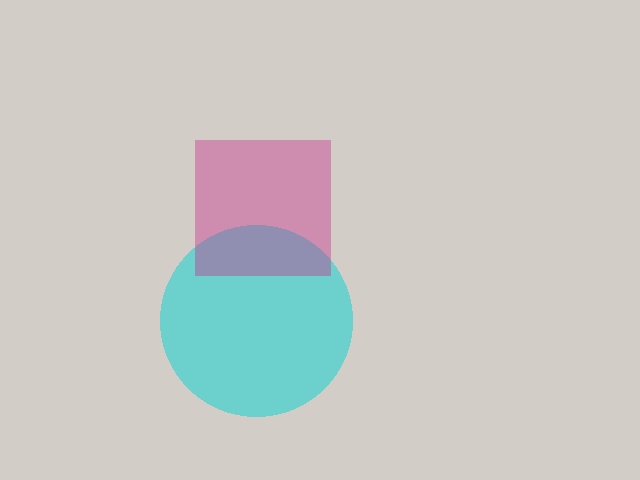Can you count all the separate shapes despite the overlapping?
Yes, there are 2 separate shapes.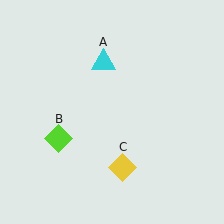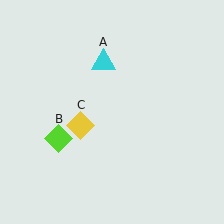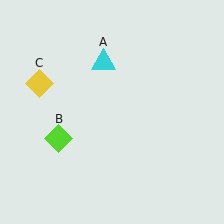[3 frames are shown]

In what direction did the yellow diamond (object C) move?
The yellow diamond (object C) moved up and to the left.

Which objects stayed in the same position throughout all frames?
Cyan triangle (object A) and lime diamond (object B) remained stationary.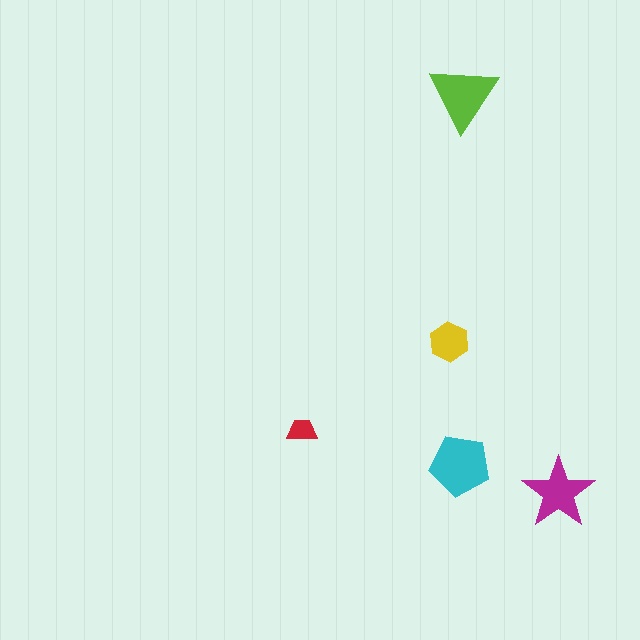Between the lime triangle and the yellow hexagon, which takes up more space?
The lime triangle.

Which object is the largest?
The cyan pentagon.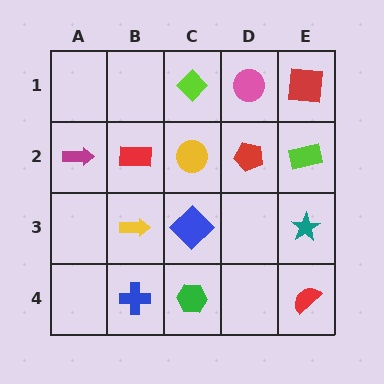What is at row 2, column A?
A magenta arrow.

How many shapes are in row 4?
3 shapes.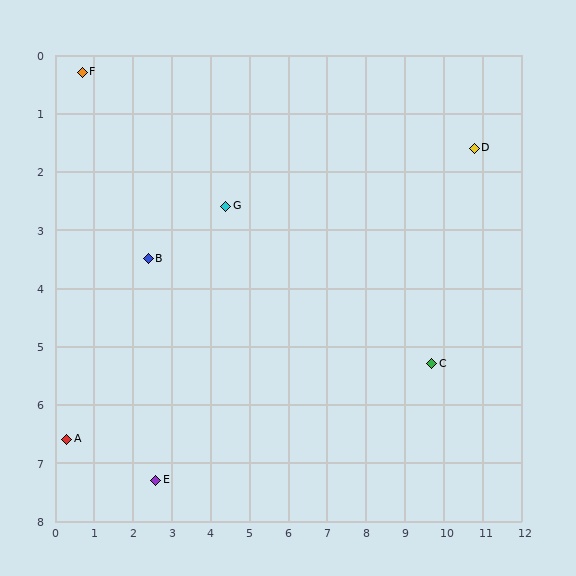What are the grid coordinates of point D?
Point D is at approximately (10.8, 1.6).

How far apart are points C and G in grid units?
Points C and G are about 5.9 grid units apart.